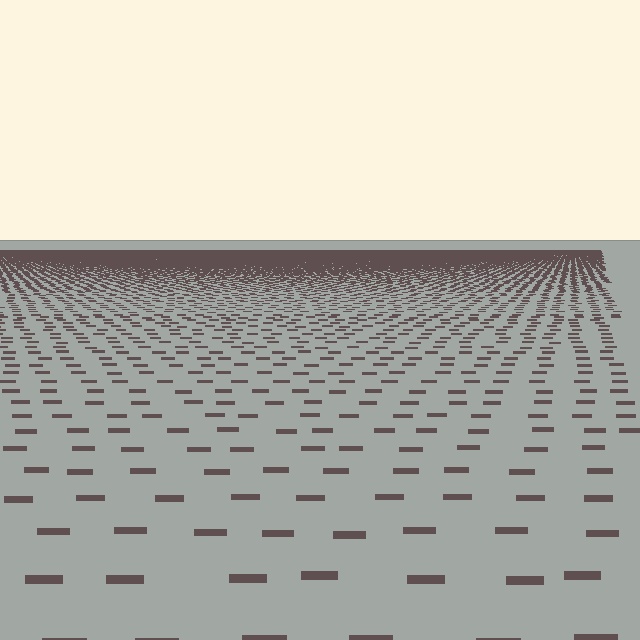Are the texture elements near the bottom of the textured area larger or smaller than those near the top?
Larger. Near the bottom, elements are closer to the viewer and appear at a bigger on-screen size.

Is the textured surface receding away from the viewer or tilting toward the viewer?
The surface is receding away from the viewer. Texture elements get smaller and denser toward the top.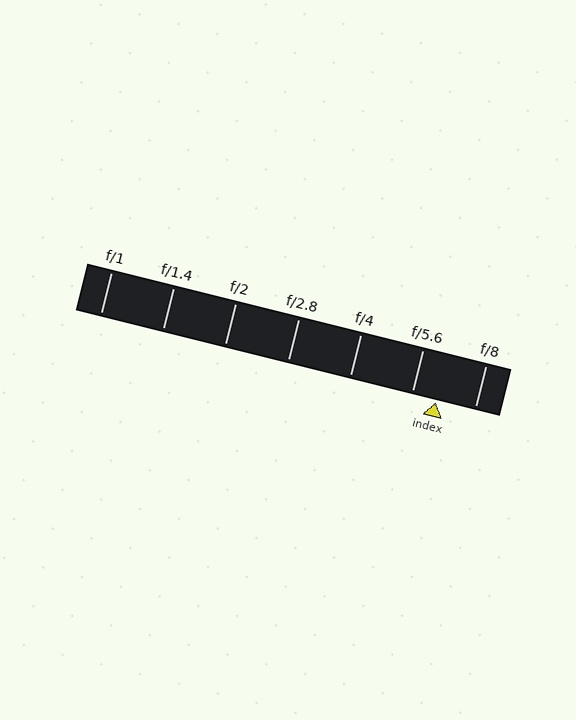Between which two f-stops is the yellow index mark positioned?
The index mark is between f/5.6 and f/8.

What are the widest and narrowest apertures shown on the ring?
The widest aperture shown is f/1 and the narrowest is f/8.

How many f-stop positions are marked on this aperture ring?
There are 7 f-stop positions marked.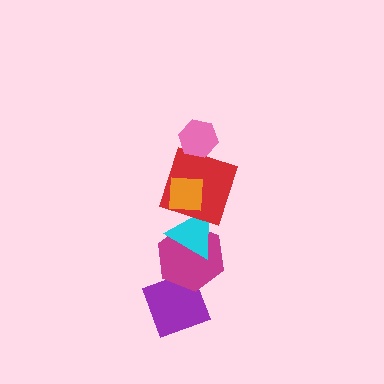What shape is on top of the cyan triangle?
The red square is on top of the cyan triangle.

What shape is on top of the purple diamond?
The magenta hexagon is on top of the purple diamond.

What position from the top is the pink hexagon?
The pink hexagon is 1st from the top.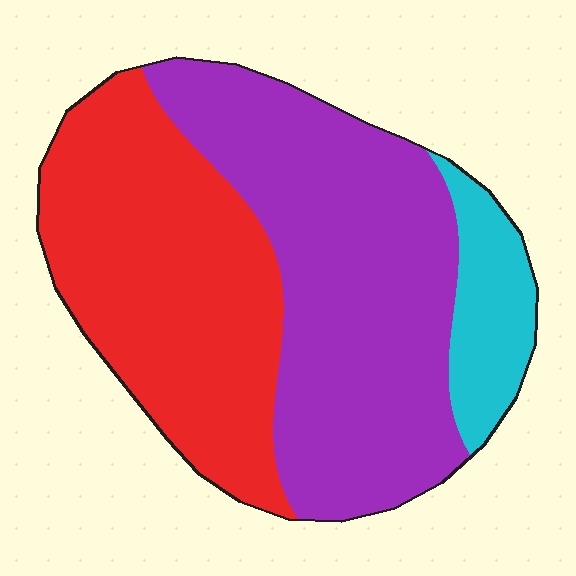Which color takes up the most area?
Purple, at roughly 50%.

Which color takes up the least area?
Cyan, at roughly 10%.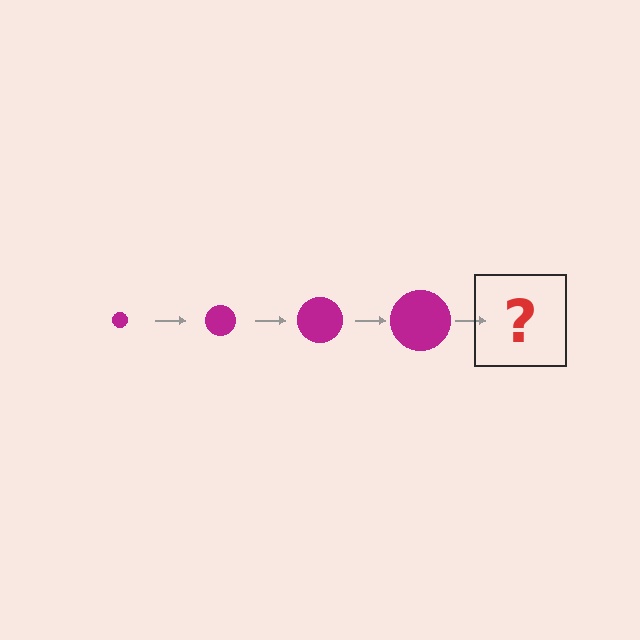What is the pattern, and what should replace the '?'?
The pattern is that the circle gets progressively larger each step. The '?' should be a magenta circle, larger than the previous one.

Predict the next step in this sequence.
The next step is a magenta circle, larger than the previous one.